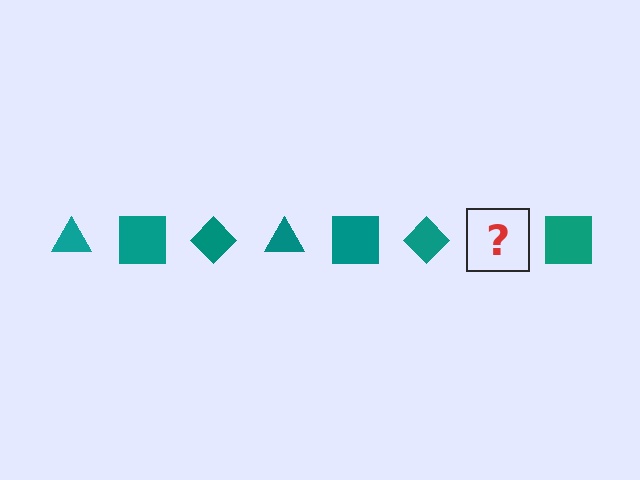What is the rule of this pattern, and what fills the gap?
The rule is that the pattern cycles through triangle, square, diamond shapes in teal. The gap should be filled with a teal triangle.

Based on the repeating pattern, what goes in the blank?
The blank should be a teal triangle.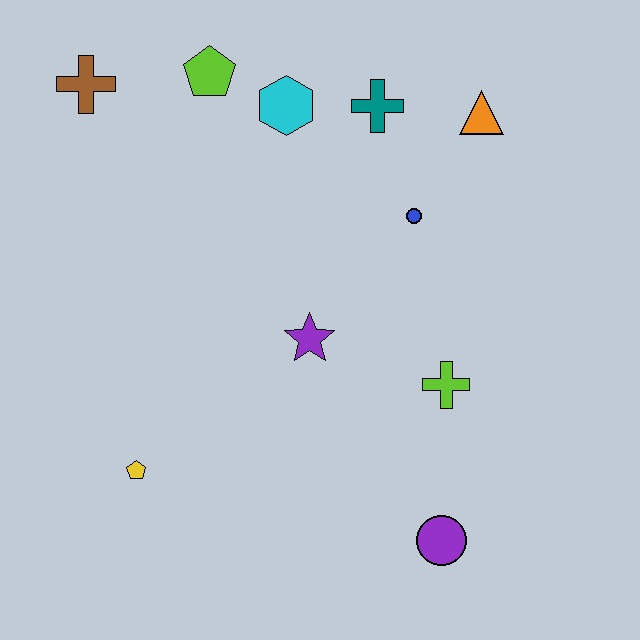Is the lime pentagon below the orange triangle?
No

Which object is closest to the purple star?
The lime cross is closest to the purple star.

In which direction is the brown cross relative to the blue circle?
The brown cross is to the left of the blue circle.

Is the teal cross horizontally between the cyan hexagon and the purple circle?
Yes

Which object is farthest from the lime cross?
The brown cross is farthest from the lime cross.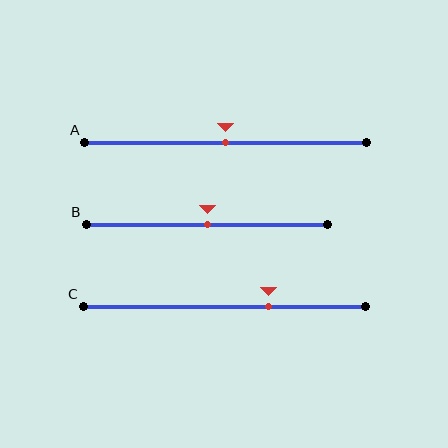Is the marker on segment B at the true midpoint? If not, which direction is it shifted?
Yes, the marker on segment B is at the true midpoint.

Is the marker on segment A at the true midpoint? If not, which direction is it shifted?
Yes, the marker on segment A is at the true midpoint.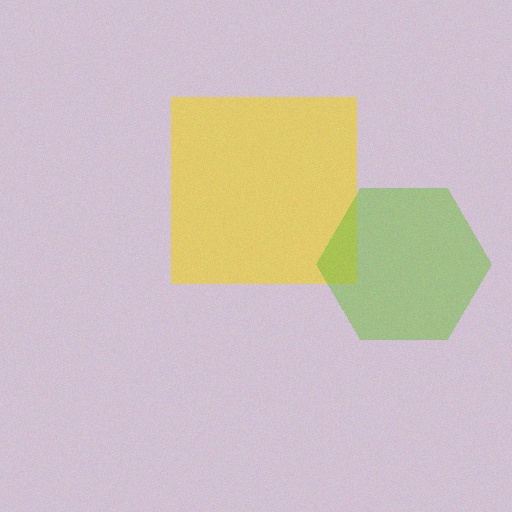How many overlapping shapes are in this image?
There are 2 overlapping shapes in the image.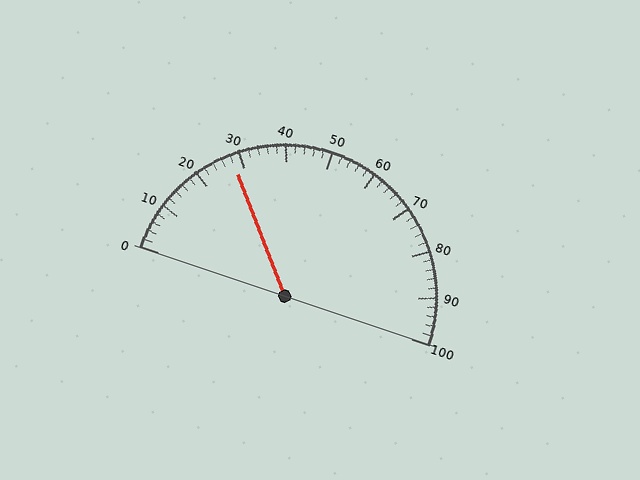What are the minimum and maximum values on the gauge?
The gauge ranges from 0 to 100.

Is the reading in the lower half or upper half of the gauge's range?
The reading is in the lower half of the range (0 to 100).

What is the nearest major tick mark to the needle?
The nearest major tick mark is 30.